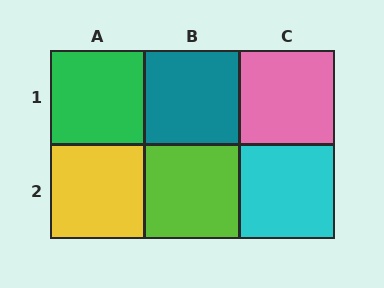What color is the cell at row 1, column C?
Pink.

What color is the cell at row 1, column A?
Green.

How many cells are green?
1 cell is green.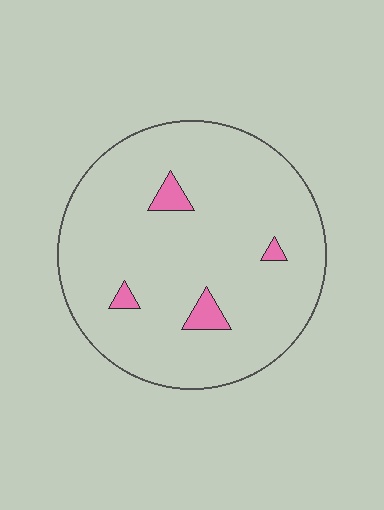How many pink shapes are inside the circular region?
4.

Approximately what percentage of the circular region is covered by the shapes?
Approximately 5%.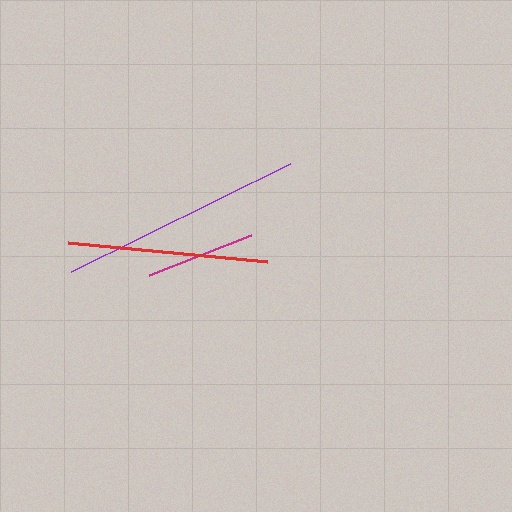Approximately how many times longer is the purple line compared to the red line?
The purple line is approximately 1.2 times the length of the red line.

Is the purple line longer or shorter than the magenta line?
The purple line is longer than the magenta line.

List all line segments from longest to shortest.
From longest to shortest: purple, red, magenta.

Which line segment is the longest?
The purple line is the longest at approximately 244 pixels.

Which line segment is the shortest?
The magenta line is the shortest at approximately 109 pixels.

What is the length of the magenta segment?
The magenta segment is approximately 109 pixels long.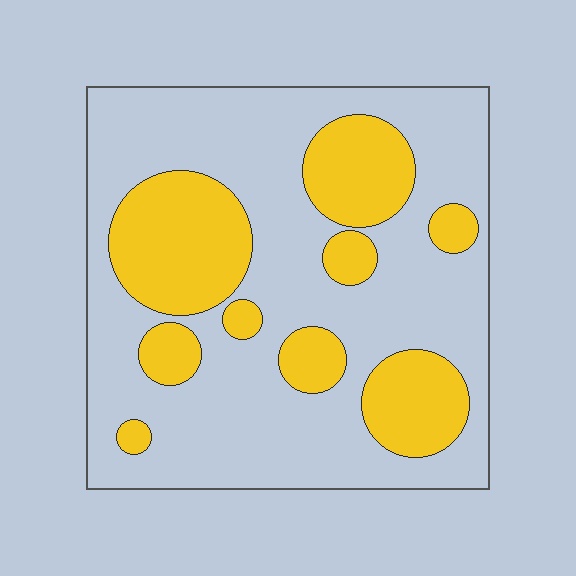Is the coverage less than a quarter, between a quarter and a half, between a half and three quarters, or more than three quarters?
Between a quarter and a half.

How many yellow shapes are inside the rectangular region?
9.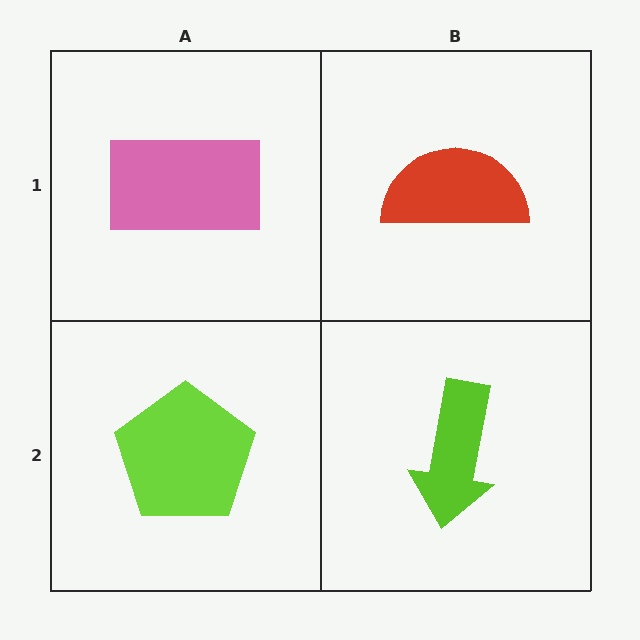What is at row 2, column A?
A lime pentagon.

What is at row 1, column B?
A red semicircle.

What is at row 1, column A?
A pink rectangle.